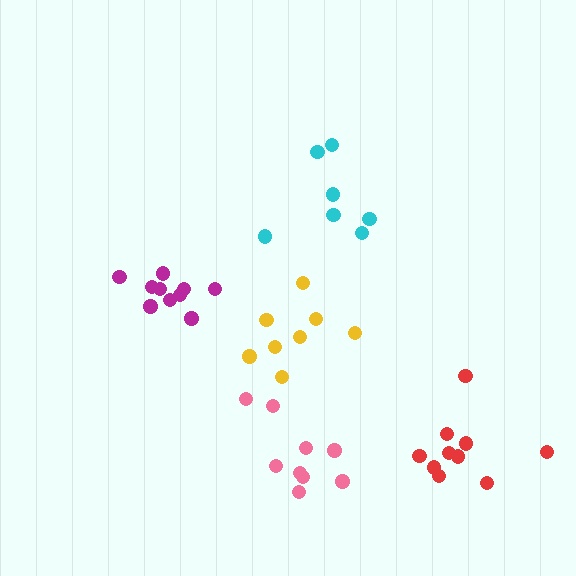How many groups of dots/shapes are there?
There are 5 groups.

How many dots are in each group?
Group 1: 8 dots, Group 2: 9 dots, Group 3: 10 dots, Group 4: 7 dots, Group 5: 10 dots (44 total).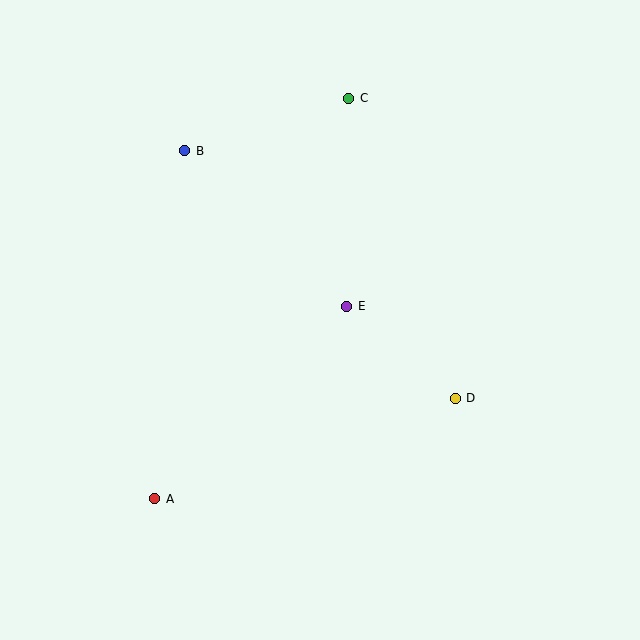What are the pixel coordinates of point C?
Point C is at (349, 98).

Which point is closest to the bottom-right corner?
Point D is closest to the bottom-right corner.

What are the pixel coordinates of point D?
Point D is at (455, 398).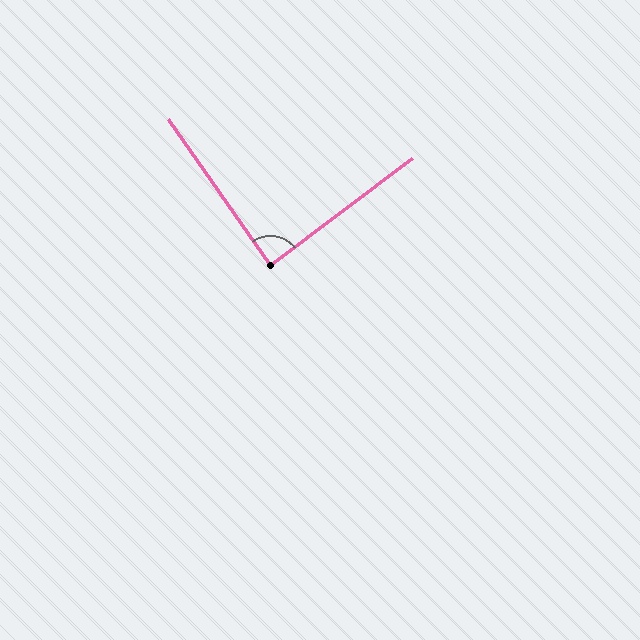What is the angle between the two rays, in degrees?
Approximately 88 degrees.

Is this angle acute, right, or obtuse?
It is approximately a right angle.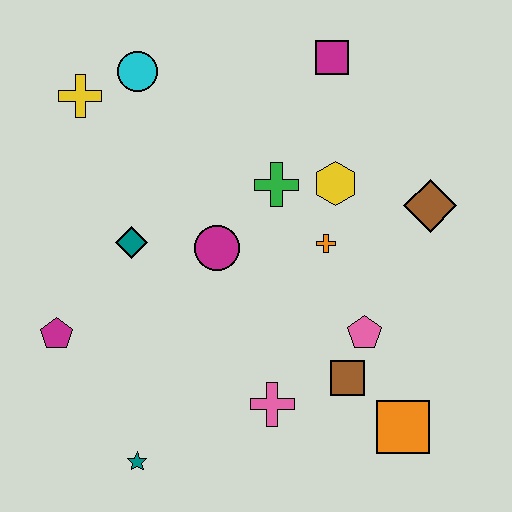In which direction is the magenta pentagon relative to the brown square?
The magenta pentagon is to the left of the brown square.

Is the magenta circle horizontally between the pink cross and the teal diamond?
Yes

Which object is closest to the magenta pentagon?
The teal diamond is closest to the magenta pentagon.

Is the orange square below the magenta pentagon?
Yes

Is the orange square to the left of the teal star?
No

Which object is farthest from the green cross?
The teal star is farthest from the green cross.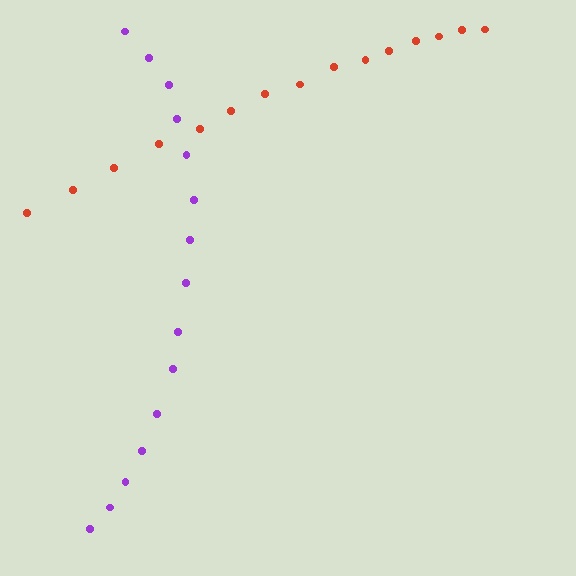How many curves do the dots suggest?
There are 2 distinct paths.